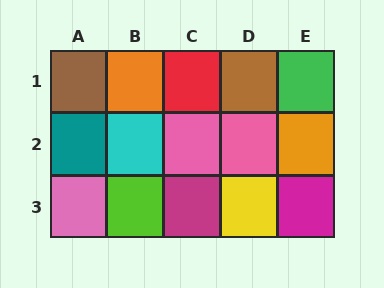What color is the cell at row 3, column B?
Lime.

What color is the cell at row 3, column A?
Pink.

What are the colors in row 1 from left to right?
Brown, orange, red, brown, green.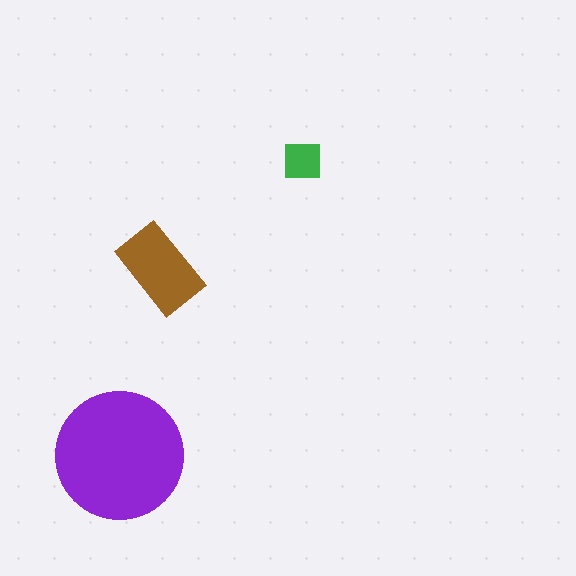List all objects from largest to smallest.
The purple circle, the brown rectangle, the green square.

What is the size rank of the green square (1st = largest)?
3rd.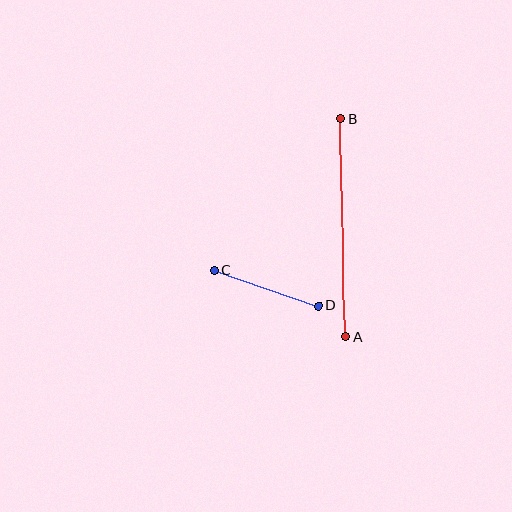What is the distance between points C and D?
The distance is approximately 110 pixels.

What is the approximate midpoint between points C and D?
The midpoint is at approximately (266, 288) pixels.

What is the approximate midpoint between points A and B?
The midpoint is at approximately (343, 228) pixels.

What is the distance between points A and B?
The distance is approximately 218 pixels.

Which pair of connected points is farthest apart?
Points A and B are farthest apart.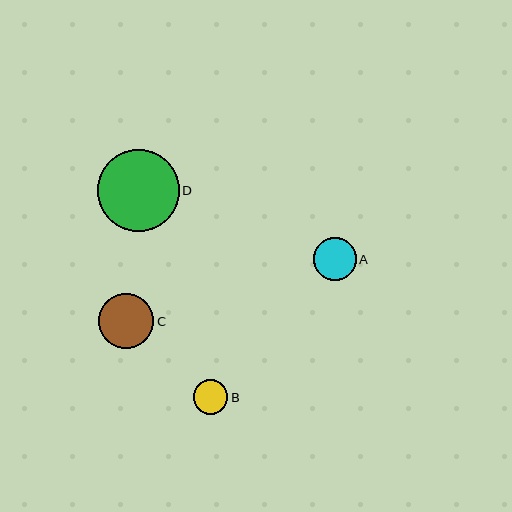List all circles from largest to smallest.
From largest to smallest: D, C, A, B.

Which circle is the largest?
Circle D is the largest with a size of approximately 81 pixels.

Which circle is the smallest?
Circle B is the smallest with a size of approximately 35 pixels.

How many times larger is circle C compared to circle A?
Circle C is approximately 1.3 times the size of circle A.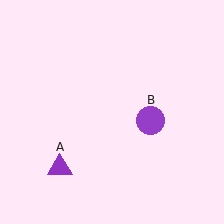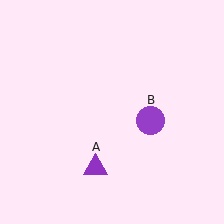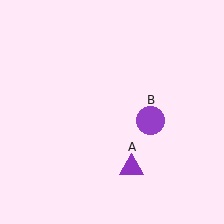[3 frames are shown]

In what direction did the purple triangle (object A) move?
The purple triangle (object A) moved right.